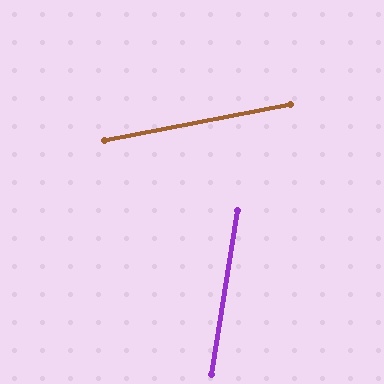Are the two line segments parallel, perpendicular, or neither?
Neither parallel nor perpendicular — they differ by about 70°.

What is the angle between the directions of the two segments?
Approximately 70 degrees.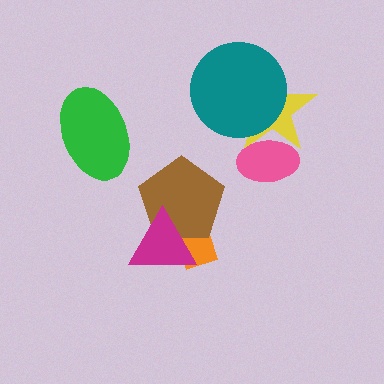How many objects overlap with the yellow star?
2 objects overlap with the yellow star.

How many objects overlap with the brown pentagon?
2 objects overlap with the brown pentagon.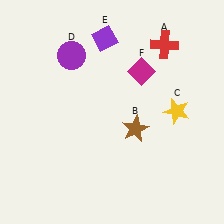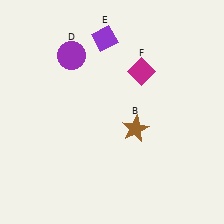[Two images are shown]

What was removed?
The red cross (A), the yellow star (C) were removed in Image 2.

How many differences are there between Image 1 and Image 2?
There are 2 differences between the two images.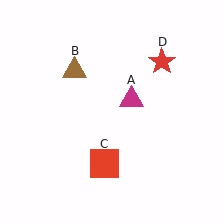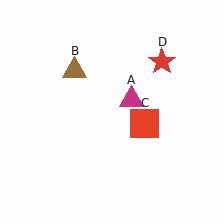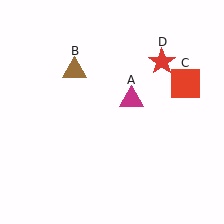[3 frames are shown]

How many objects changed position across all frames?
1 object changed position: red square (object C).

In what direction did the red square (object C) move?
The red square (object C) moved up and to the right.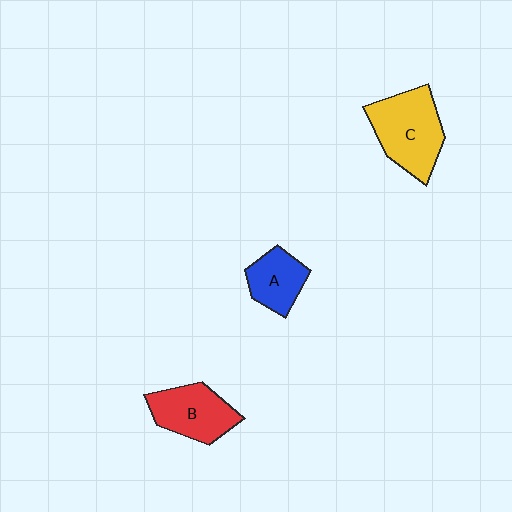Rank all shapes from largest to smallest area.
From largest to smallest: C (yellow), B (red), A (blue).